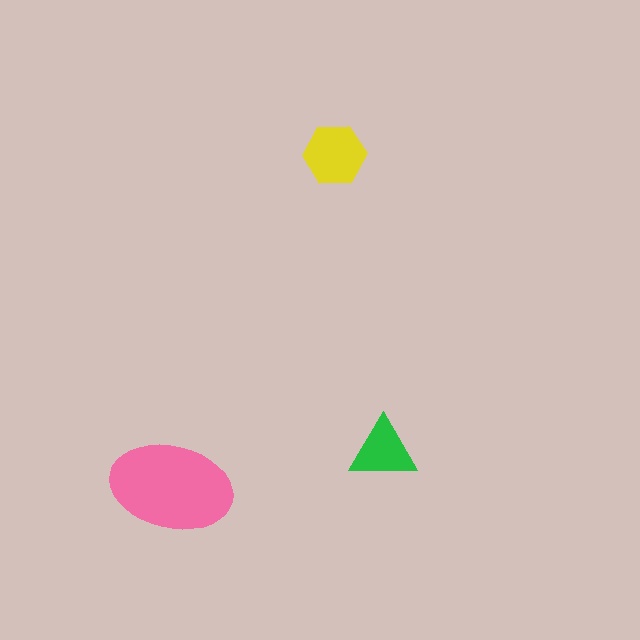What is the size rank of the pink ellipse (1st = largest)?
1st.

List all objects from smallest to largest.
The green triangle, the yellow hexagon, the pink ellipse.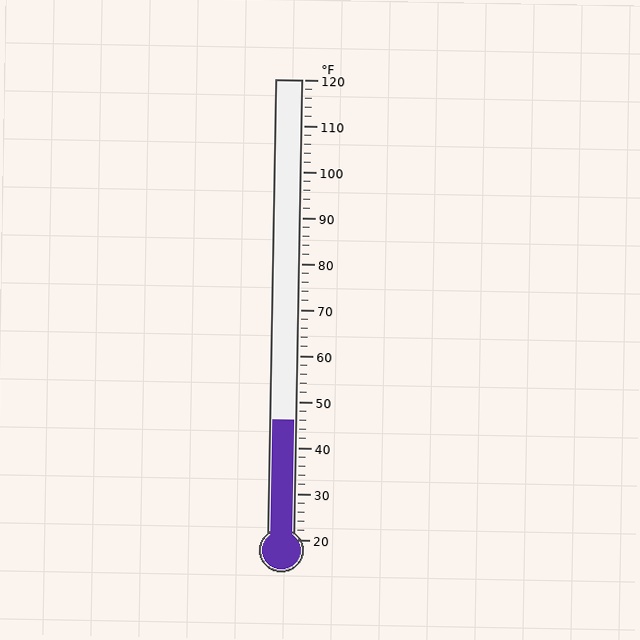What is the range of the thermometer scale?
The thermometer scale ranges from 20°F to 120°F.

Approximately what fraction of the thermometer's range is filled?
The thermometer is filled to approximately 25% of its range.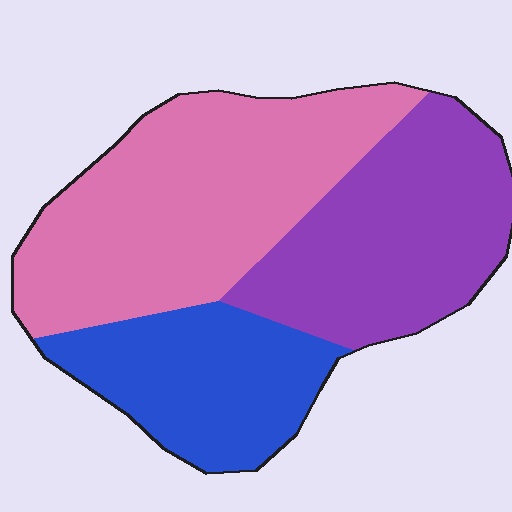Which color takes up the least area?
Blue, at roughly 25%.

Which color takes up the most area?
Pink, at roughly 45%.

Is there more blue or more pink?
Pink.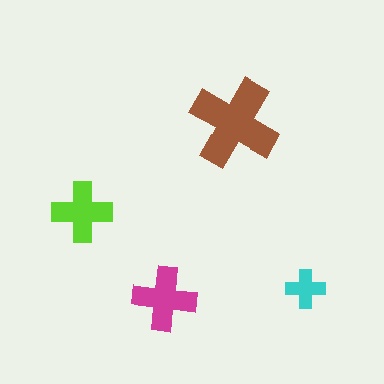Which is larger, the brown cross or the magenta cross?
The brown one.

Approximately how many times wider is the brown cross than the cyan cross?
About 2.5 times wider.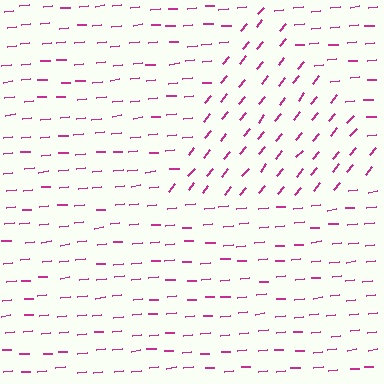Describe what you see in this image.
The image is filled with small magenta line segments. A triangle region in the image has lines oriented differently from the surrounding lines, creating a visible texture boundary.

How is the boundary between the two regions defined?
The boundary is defined purely by a change in line orientation (approximately 45 degrees difference). All lines are the same color and thickness.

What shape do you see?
I see a triangle.